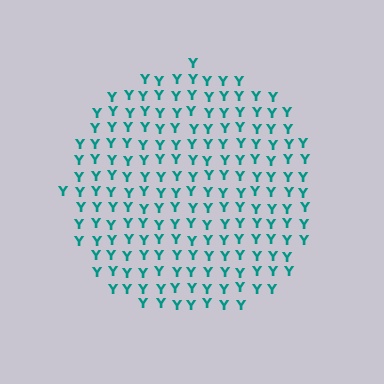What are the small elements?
The small elements are letter Y's.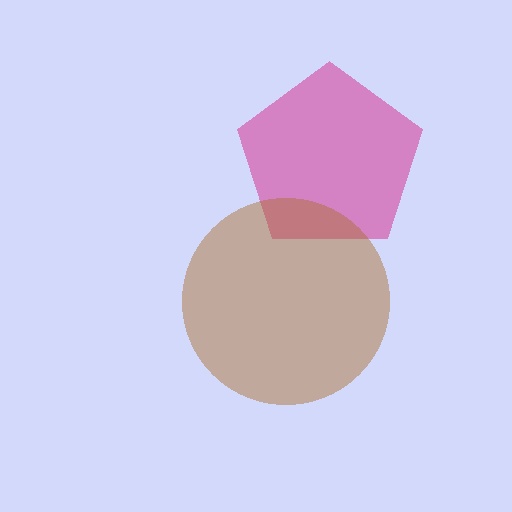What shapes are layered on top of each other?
The layered shapes are: a magenta pentagon, a brown circle.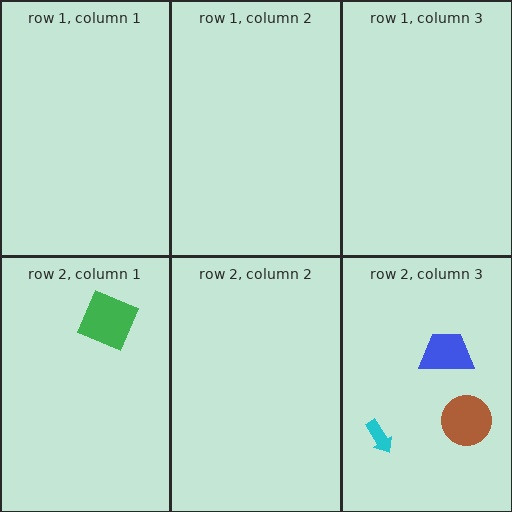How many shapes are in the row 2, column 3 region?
3.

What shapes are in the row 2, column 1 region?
The green square.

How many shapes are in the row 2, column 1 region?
1.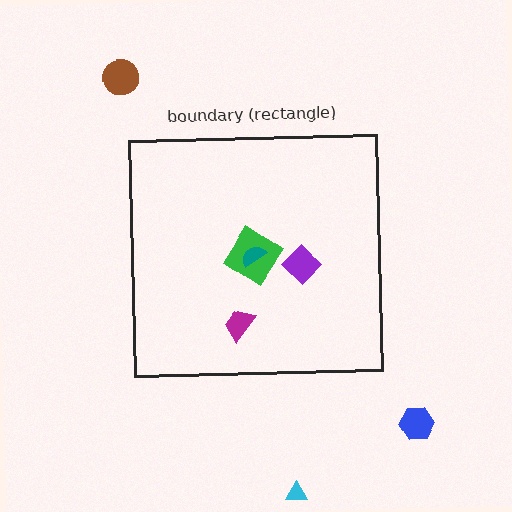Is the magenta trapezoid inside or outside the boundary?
Inside.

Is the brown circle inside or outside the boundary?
Outside.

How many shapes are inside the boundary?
4 inside, 3 outside.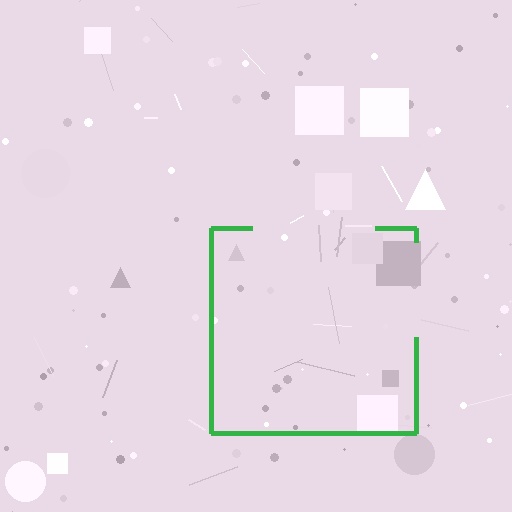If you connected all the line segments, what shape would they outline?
They would outline a square.